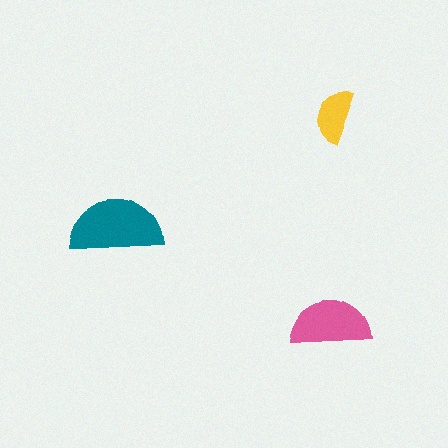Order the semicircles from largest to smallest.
the teal one, the pink one, the yellow one.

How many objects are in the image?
There are 3 objects in the image.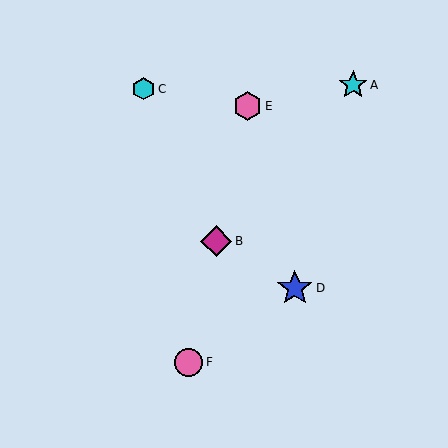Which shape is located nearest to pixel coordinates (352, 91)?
The cyan star (labeled A) at (353, 85) is nearest to that location.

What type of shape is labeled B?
Shape B is a magenta diamond.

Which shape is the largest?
The blue star (labeled D) is the largest.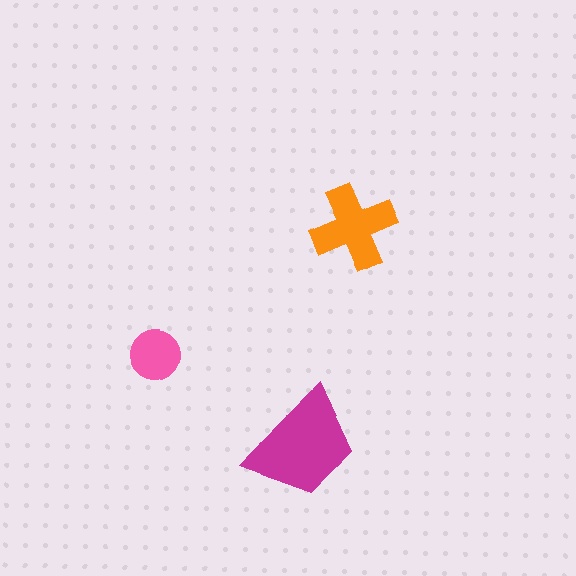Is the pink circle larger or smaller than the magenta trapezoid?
Smaller.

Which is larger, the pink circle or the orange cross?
The orange cross.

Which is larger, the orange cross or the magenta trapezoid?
The magenta trapezoid.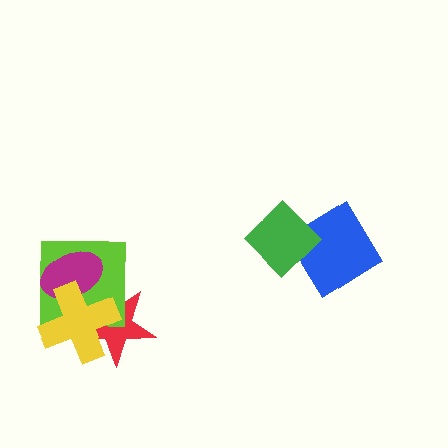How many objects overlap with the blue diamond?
1 object overlaps with the blue diamond.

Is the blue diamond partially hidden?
Yes, it is partially covered by another shape.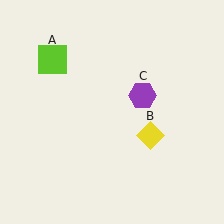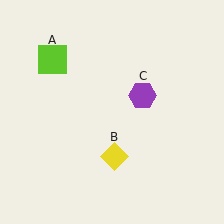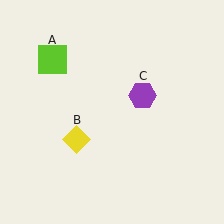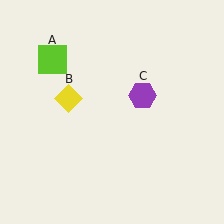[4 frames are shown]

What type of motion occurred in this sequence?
The yellow diamond (object B) rotated clockwise around the center of the scene.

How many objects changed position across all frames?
1 object changed position: yellow diamond (object B).